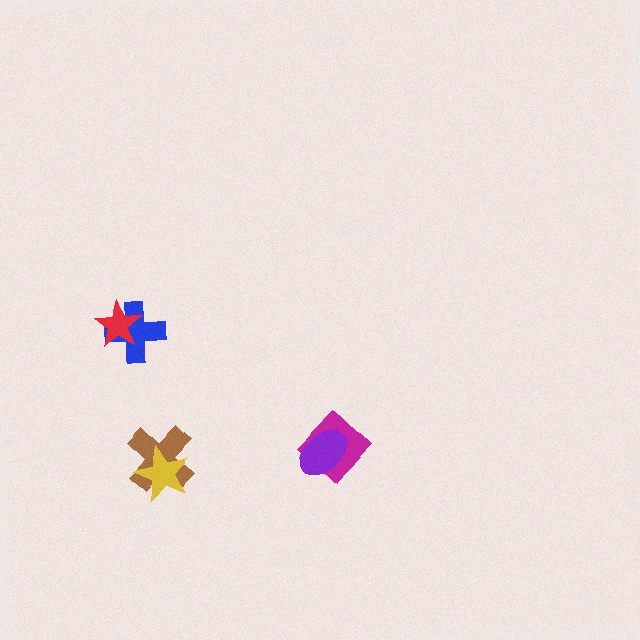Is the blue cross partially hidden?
Yes, it is partially covered by another shape.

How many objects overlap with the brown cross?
1 object overlaps with the brown cross.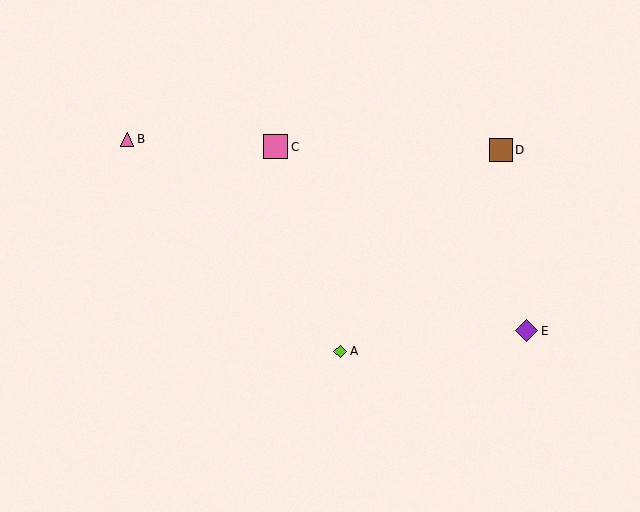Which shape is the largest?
The pink square (labeled C) is the largest.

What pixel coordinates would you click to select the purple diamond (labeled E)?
Click at (527, 331) to select the purple diamond E.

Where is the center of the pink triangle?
The center of the pink triangle is at (127, 139).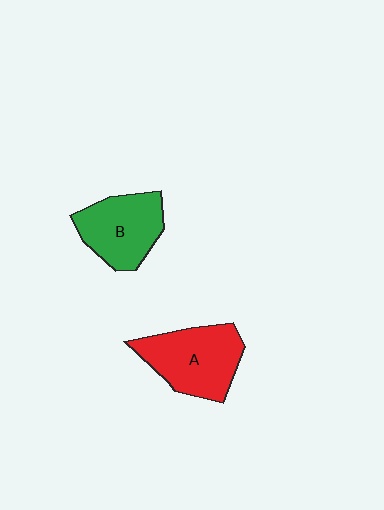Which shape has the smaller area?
Shape B (green).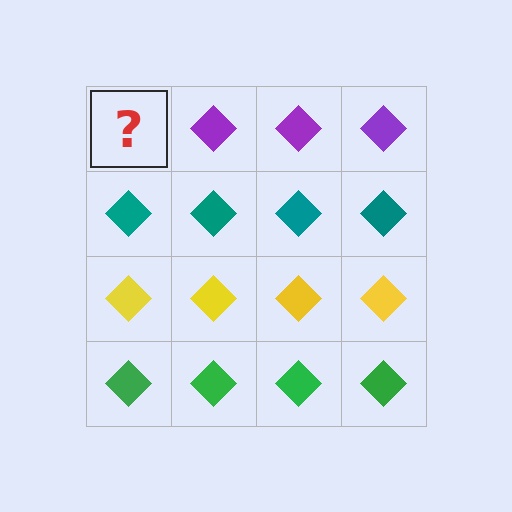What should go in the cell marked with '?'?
The missing cell should contain a purple diamond.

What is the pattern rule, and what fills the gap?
The rule is that each row has a consistent color. The gap should be filled with a purple diamond.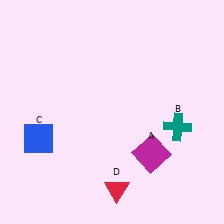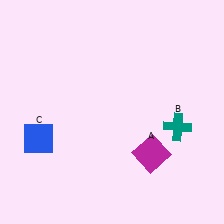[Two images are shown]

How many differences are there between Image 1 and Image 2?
There is 1 difference between the two images.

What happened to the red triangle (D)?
The red triangle (D) was removed in Image 2. It was in the bottom-right area of Image 1.